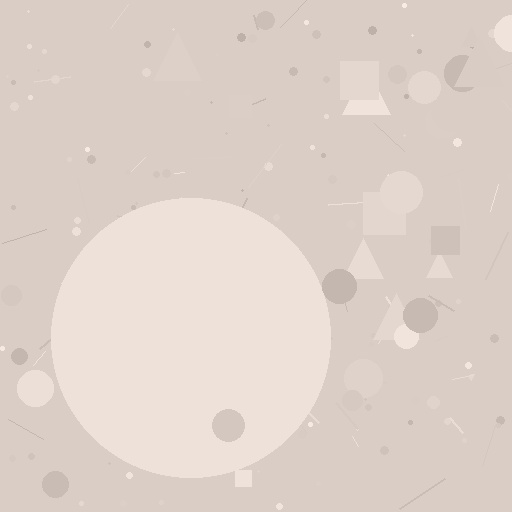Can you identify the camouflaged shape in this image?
The camouflaged shape is a circle.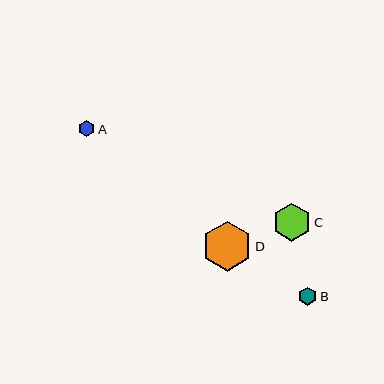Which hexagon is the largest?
Hexagon D is the largest with a size of approximately 50 pixels.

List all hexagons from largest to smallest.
From largest to smallest: D, C, B, A.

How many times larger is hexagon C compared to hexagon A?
Hexagon C is approximately 2.4 times the size of hexagon A.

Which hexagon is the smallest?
Hexagon A is the smallest with a size of approximately 16 pixels.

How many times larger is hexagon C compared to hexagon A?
Hexagon C is approximately 2.4 times the size of hexagon A.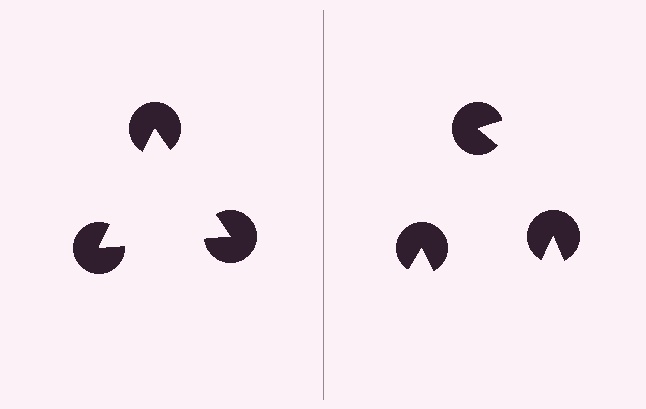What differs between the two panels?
The pac-man discs are positioned identically on both sides; only the wedge orientations differ. On the left they align to a triangle; on the right they are misaligned.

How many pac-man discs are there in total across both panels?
6 — 3 on each side.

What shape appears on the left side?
An illusory triangle.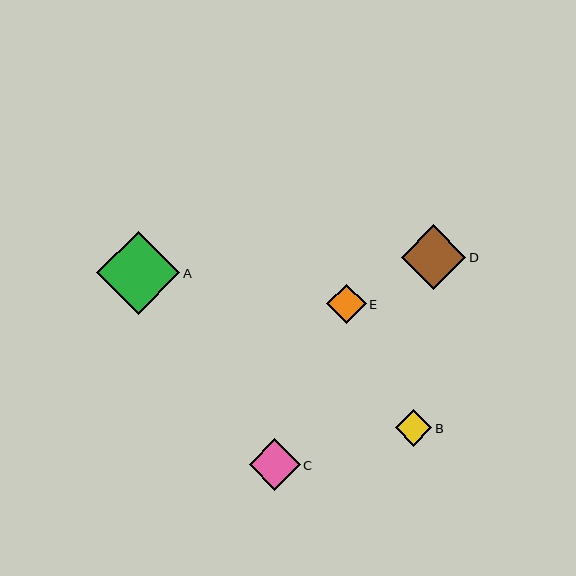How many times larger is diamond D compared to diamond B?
Diamond D is approximately 1.8 times the size of diamond B.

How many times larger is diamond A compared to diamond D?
Diamond A is approximately 1.3 times the size of diamond D.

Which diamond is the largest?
Diamond A is the largest with a size of approximately 84 pixels.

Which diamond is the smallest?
Diamond B is the smallest with a size of approximately 37 pixels.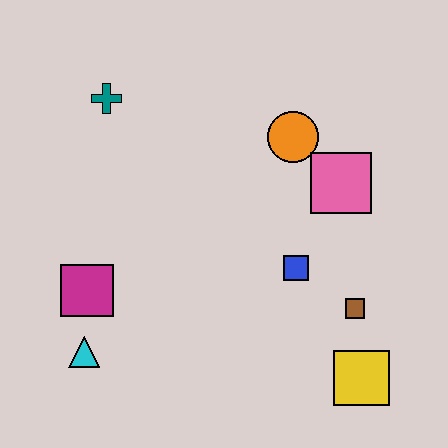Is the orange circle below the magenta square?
No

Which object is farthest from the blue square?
The teal cross is farthest from the blue square.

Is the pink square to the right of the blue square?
Yes